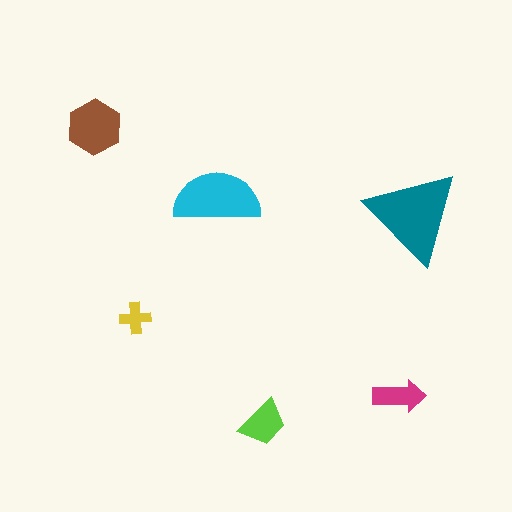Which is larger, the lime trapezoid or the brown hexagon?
The brown hexagon.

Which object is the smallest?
The yellow cross.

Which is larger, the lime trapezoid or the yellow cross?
The lime trapezoid.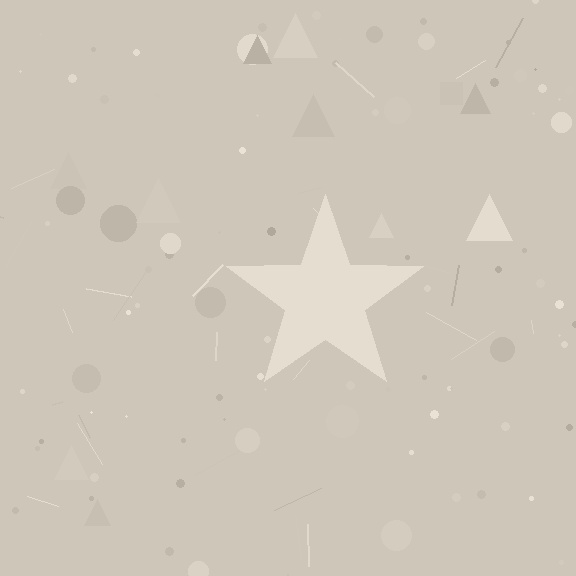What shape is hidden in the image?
A star is hidden in the image.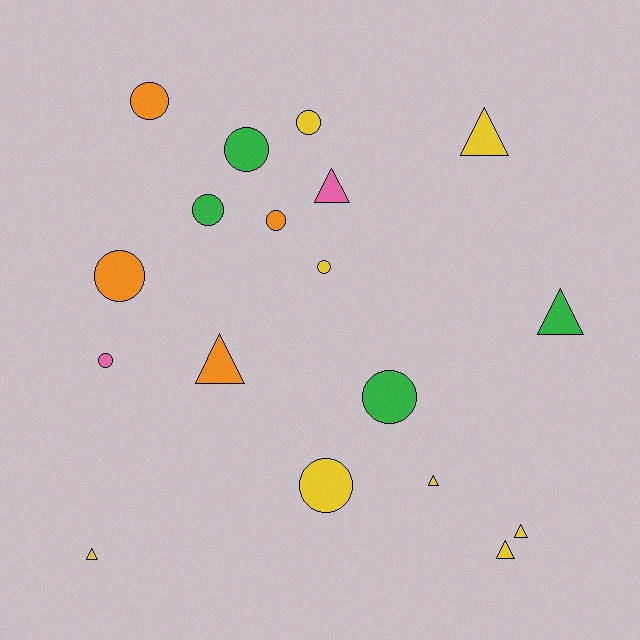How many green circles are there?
There are 3 green circles.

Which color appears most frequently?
Yellow, with 8 objects.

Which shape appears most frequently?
Circle, with 10 objects.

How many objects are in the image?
There are 18 objects.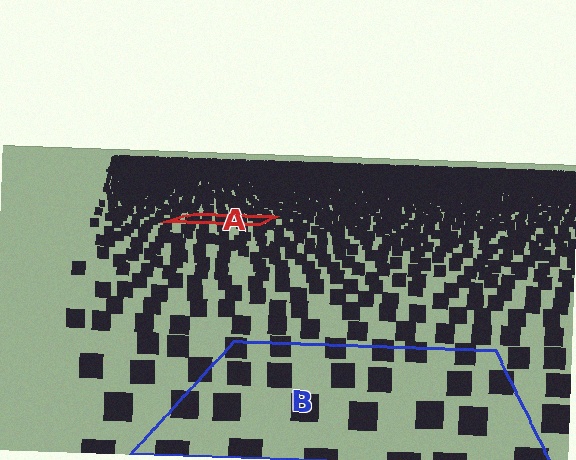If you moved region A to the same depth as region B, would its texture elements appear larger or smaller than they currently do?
They would appear larger. At a closer depth, the same texture elements are projected at a bigger on-screen size.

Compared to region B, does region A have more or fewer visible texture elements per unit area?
Region A has more texture elements per unit area — they are packed more densely because it is farther away.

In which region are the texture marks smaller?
The texture marks are smaller in region A, because it is farther away.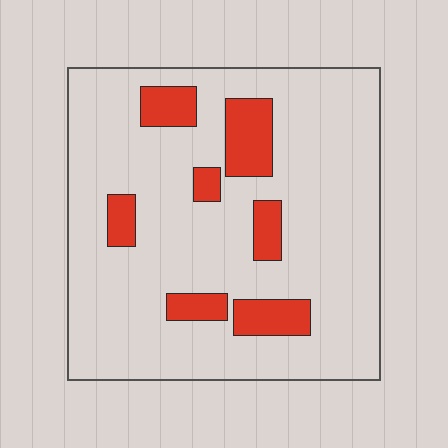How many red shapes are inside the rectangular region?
7.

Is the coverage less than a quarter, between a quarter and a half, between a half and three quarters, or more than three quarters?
Less than a quarter.